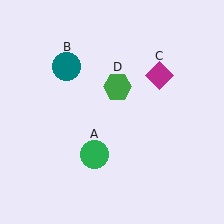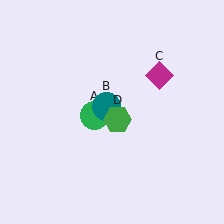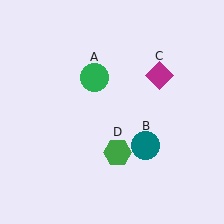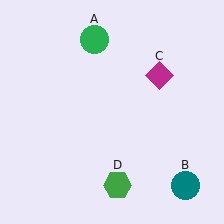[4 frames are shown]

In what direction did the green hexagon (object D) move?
The green hexagon (object D) moved down.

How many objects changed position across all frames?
3 objects changed position: green circle (object A), teal circle (object B), green hexagon (object D).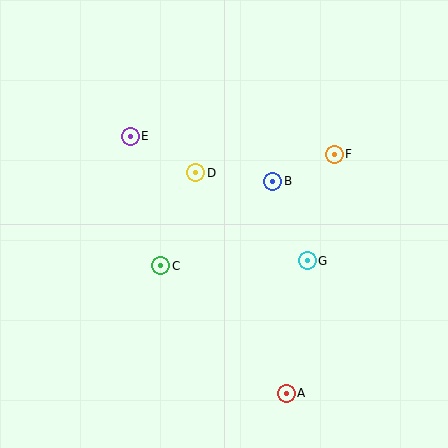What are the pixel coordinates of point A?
Point A is at (286, 393).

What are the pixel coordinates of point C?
Point C is at (161, 266).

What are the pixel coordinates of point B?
Point B is at (273, 181).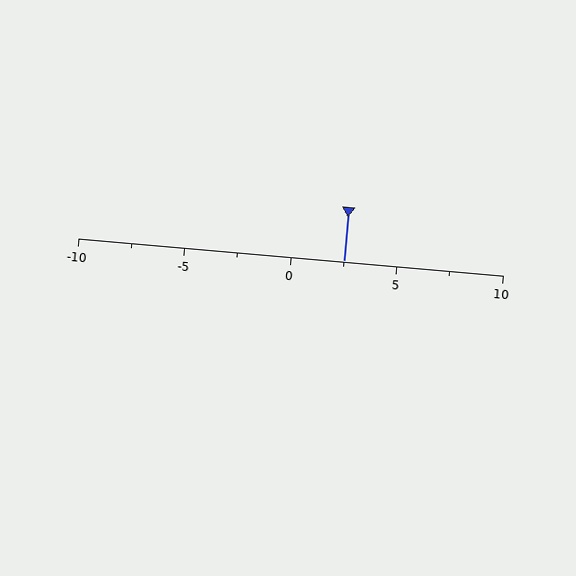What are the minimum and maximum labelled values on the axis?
The axis runs from -10 to 10.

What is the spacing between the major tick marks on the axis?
The major ticks are spaced 5 apart.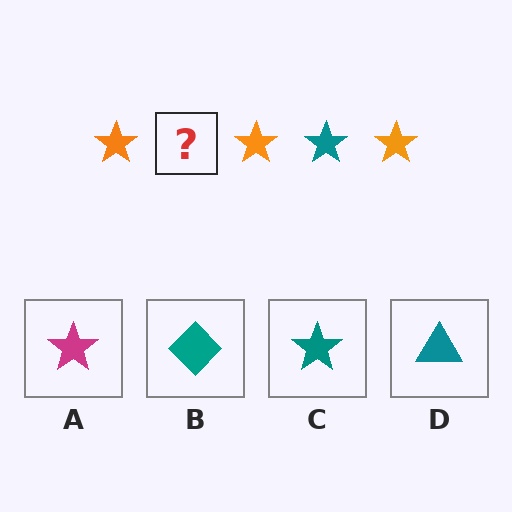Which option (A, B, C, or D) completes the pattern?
C.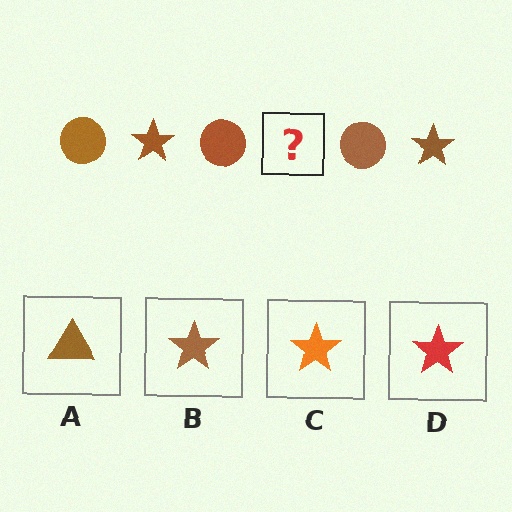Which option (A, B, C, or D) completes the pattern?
B.